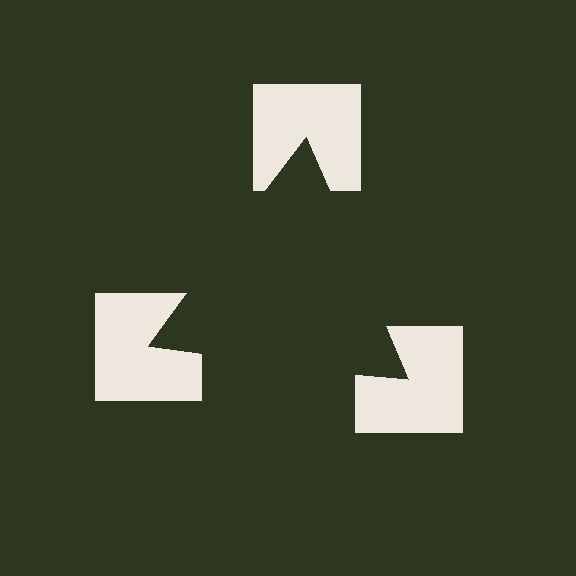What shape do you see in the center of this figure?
An illusory triangle — its edges are inferred from the aligned wedge cuts in the notched squares, not physically drawn.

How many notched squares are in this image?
There are 3 — one at each vertex of the illusory triangle.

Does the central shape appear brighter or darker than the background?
It typically appears slightly darker than the background, even though no actual brightness change is drawn.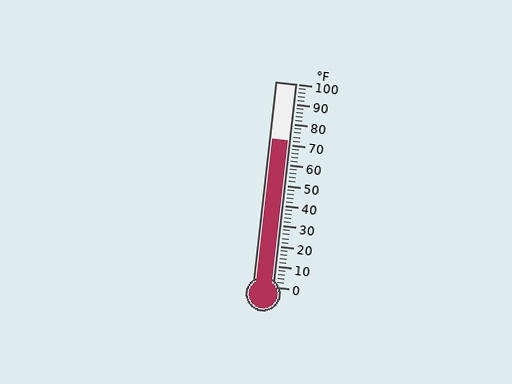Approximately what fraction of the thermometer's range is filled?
The thermometer is filled to approximately 70% of its range.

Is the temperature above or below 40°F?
The temperature is above 40°F.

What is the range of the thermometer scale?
The thermometer scale ranges from 0°F to 100°F.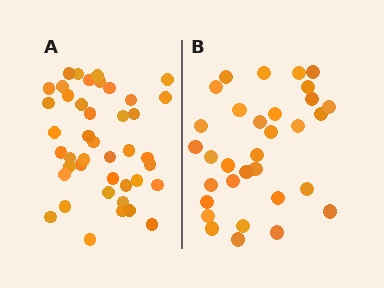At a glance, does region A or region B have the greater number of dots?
Region A (the left region) has more dots.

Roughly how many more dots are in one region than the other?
Region A has roughly 10 or so more dots than region B.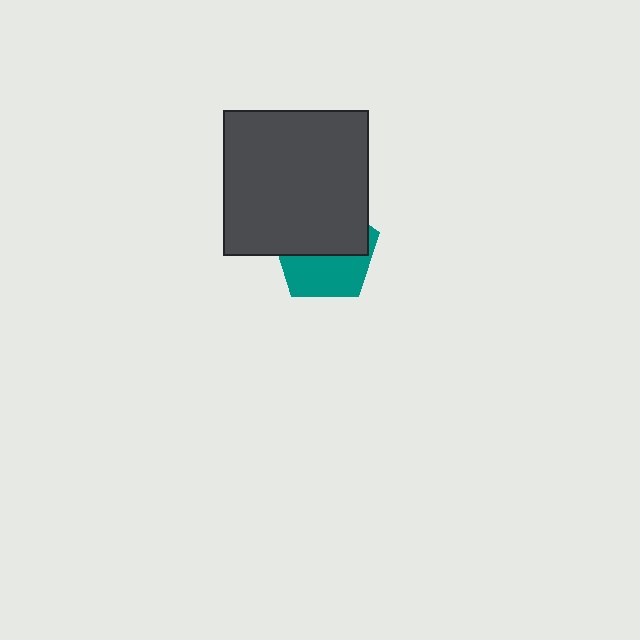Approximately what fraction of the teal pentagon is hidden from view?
Roughly 54% of the teal pentagon is hidden behind the dark gray square.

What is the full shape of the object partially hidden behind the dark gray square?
The partially hidden object is a teal pentagon.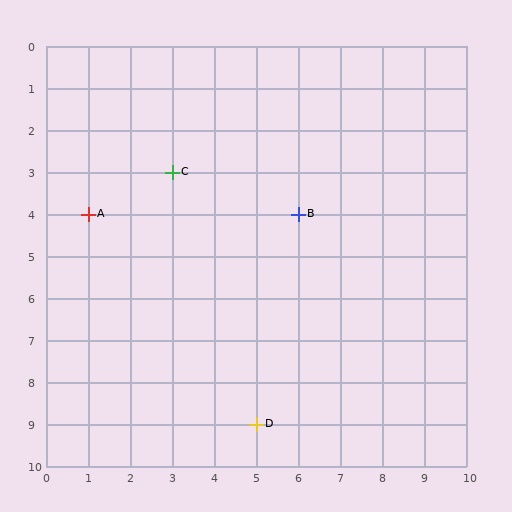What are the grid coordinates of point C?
Point C is at grid coordinates (3, 3).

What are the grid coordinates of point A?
Point A is at grid coordinates (1, 4).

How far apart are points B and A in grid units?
Points B and A are 5 columns apart.